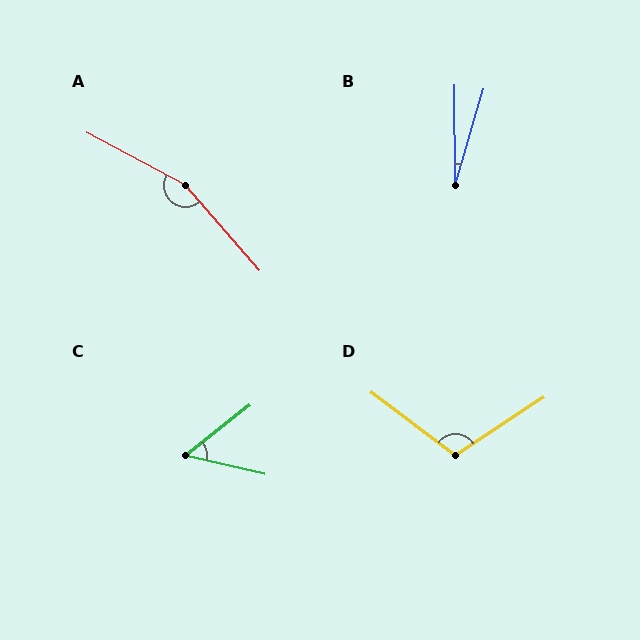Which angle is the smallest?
B, at approximately 17 degrees.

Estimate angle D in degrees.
Approximately 109 degrees.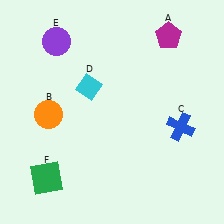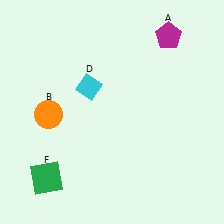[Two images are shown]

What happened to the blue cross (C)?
The blue cross (C) was removed in Image 2. It was in the bottom-right area of Image 1.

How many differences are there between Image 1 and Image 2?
There are 2 differences between the two images.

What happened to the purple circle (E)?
The purple circle (E) was removed in Image 2. It was in the top-left area of Image 1.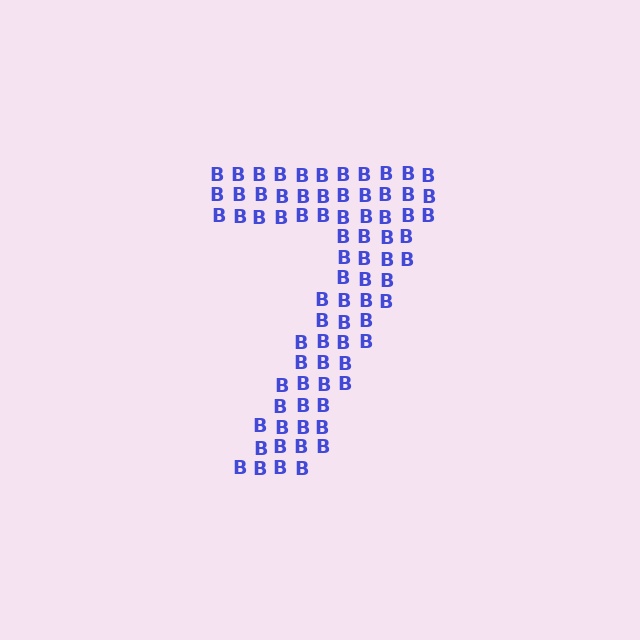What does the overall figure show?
The overall figure shows the digit 7.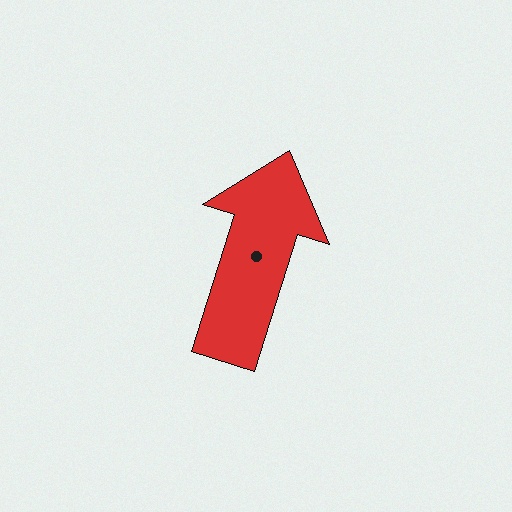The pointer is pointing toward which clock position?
Roughly 1 o'clock.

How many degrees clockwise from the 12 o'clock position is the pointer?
Approximately 17 degrees.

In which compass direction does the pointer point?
North.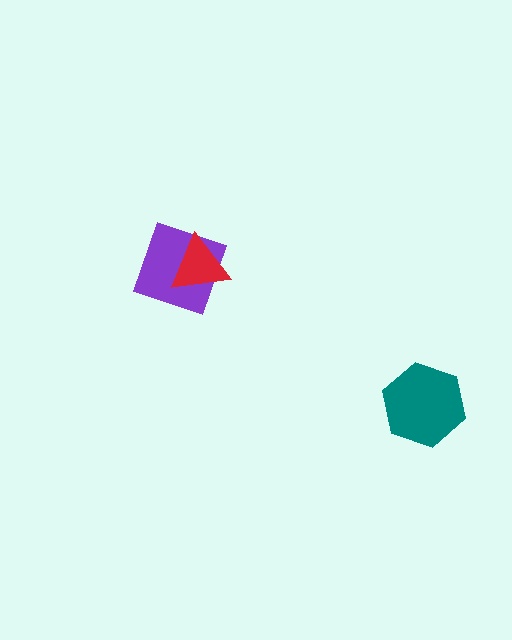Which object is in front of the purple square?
The red triangle is in front of the purple square.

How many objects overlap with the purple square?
1 object overlaps with the purple square.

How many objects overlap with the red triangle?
1 object overlaps with the red triangle.